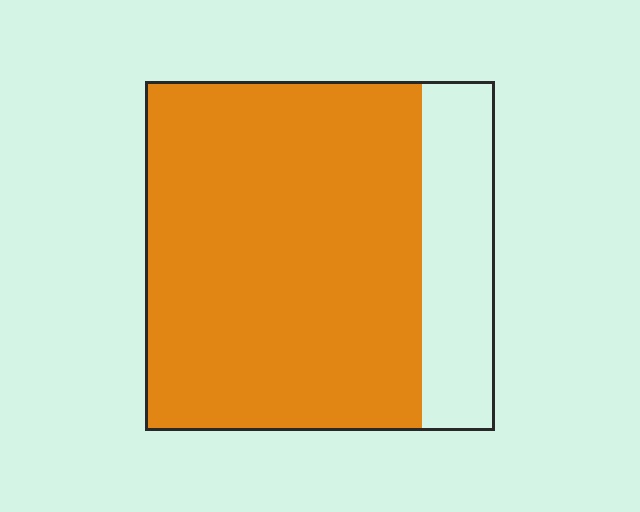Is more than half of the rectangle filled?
Yes.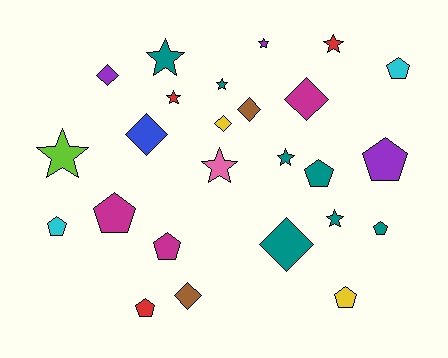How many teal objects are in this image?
There are 7 teal objects.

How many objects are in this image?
There are 25 objects.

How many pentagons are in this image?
There are 9 pentagons.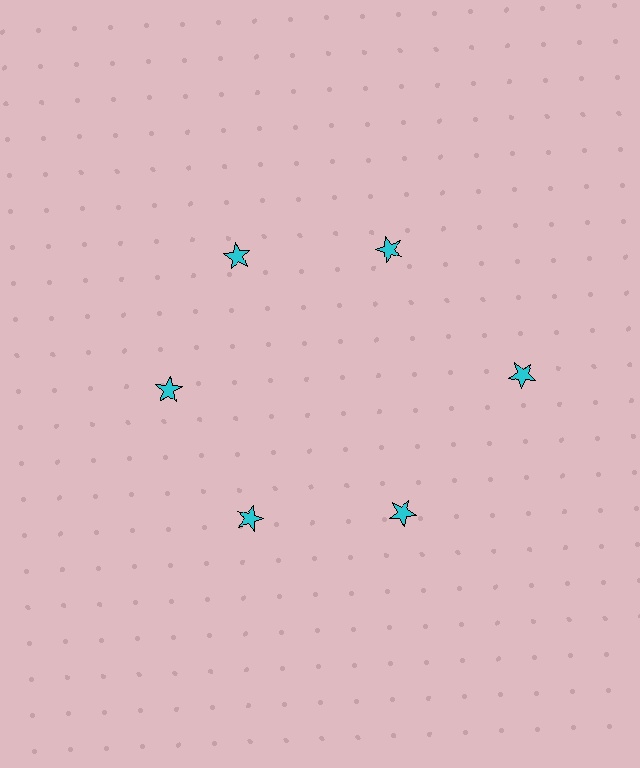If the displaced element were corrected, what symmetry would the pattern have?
It would have 6-fold rotational symmetry — the pattern would map onto itself every 60 degrees.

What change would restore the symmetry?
The symmetry would be restored by moving it inward, back onto the ring so that all 6 stars sit at equal angles and equal distance from the center.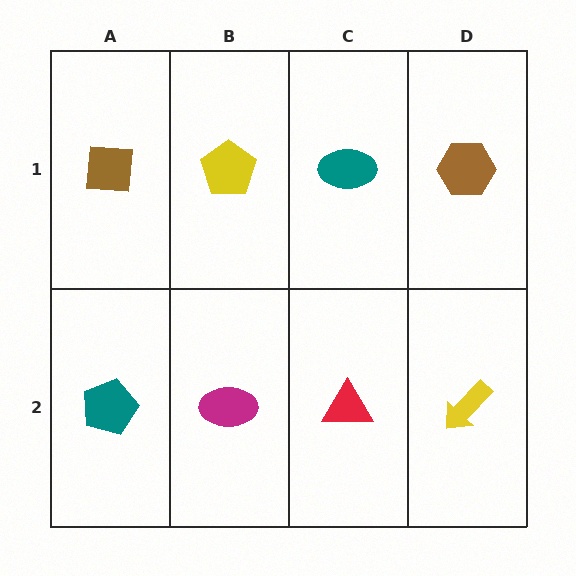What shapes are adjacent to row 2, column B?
A yellow pentagon (row 1, column B), a teal pentagon (row 2, column A), a red triangle (row 2, column C).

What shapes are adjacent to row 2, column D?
A brown hexagon (row 1, column D), a red triangle (row 2, column C).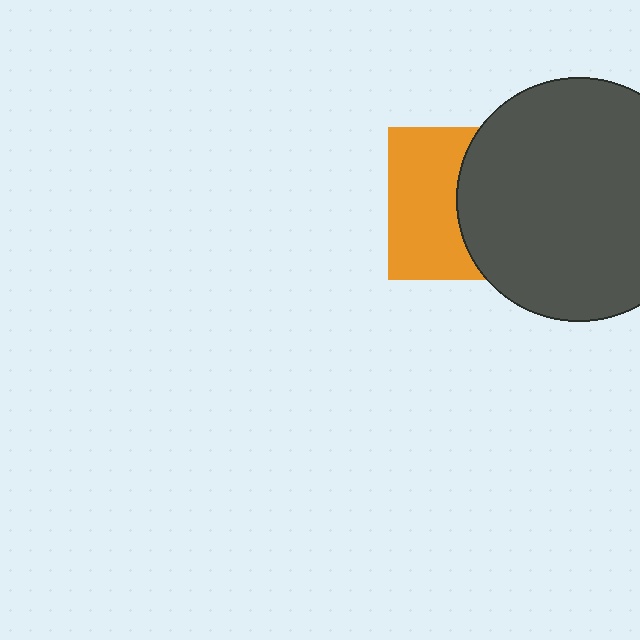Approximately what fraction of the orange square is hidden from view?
Roughly 49% of the orange square is hidden behind the dark gray circle.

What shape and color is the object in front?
The object in front is a dark gray circle.